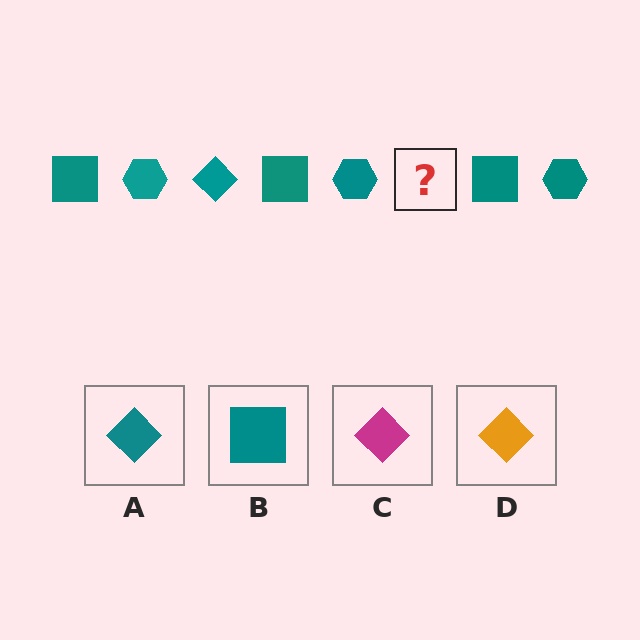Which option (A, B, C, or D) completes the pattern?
A.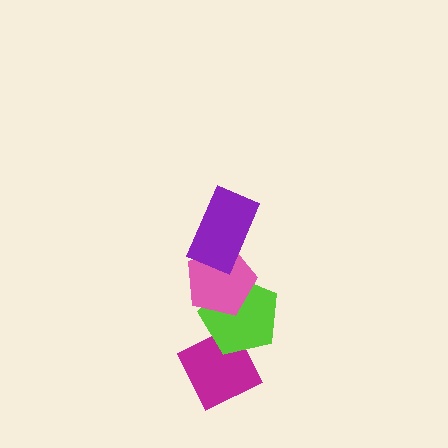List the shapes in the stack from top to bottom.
From top to bottom: the purple rectangle, the pink pentagon, the lime pentagon, the magenta diamond.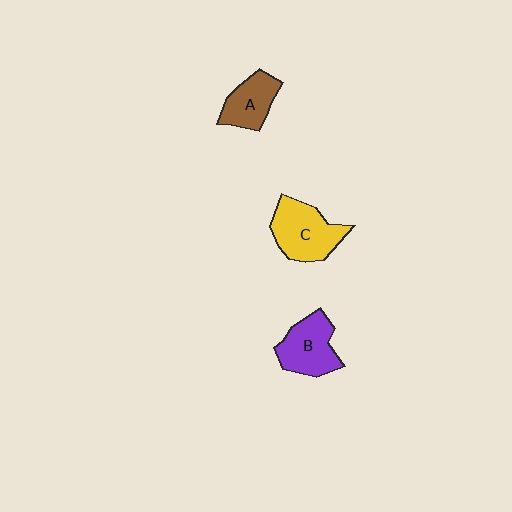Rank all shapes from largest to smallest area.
From largest to smallest: C (yellow), B (purple), A (brown).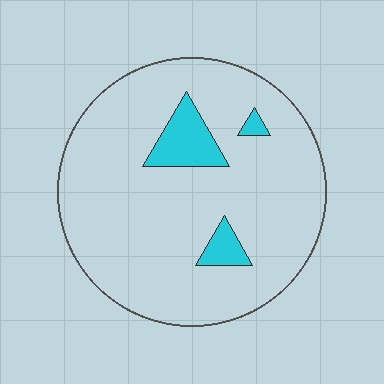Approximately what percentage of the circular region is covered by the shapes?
Approximately 10%.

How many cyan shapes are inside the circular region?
3.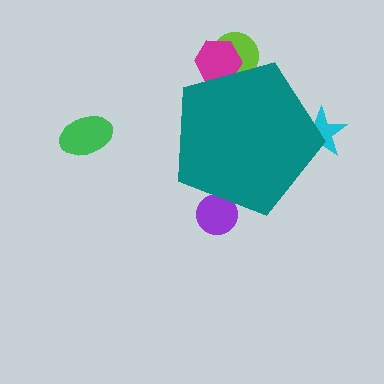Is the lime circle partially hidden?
Yes, the lime circle is partially hidden behind the teal pentagon.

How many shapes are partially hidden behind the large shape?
4 shapes are partially hidden.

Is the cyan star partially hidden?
Yes, the cyan star is partially hidden behind the teal pentagon.